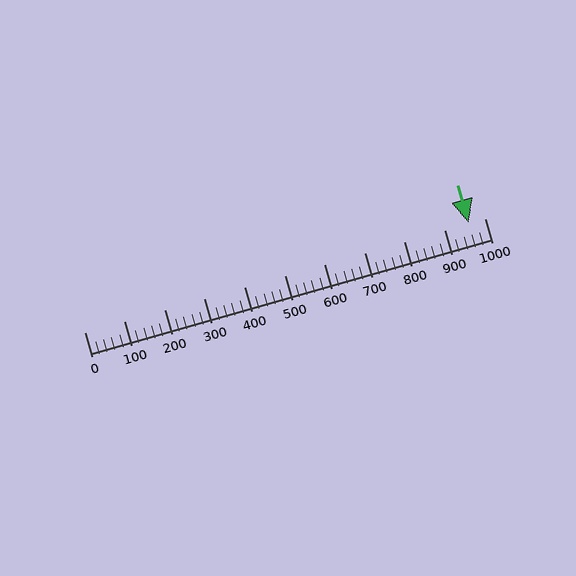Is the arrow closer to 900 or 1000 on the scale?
The arrow is closer to 1000.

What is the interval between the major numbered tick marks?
The major tick marks are spaced 100 units apart.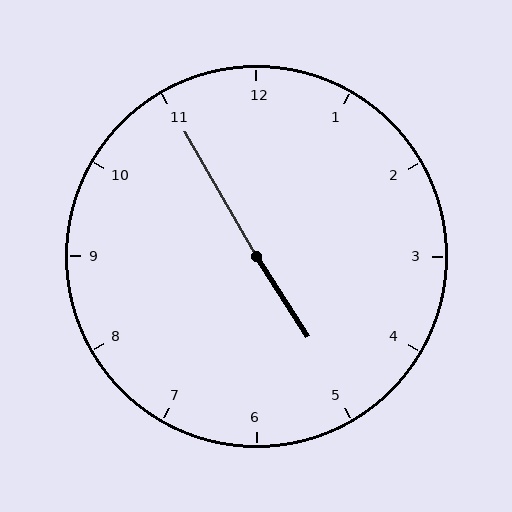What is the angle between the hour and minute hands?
Approximately 178 degrees.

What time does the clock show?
4:55.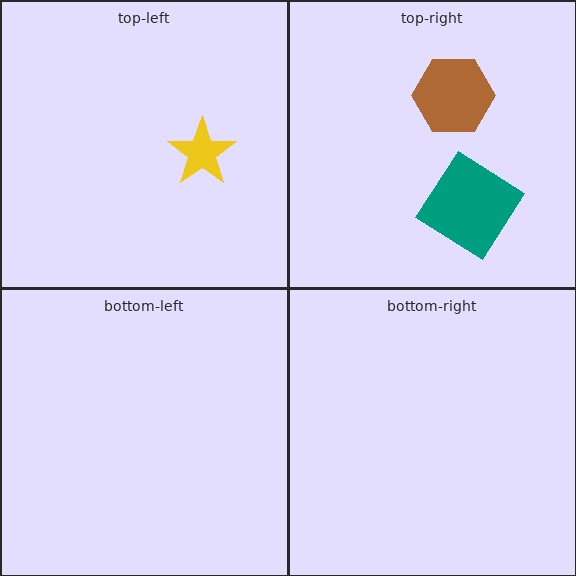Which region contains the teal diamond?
The top-right region.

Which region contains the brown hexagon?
The top-right region.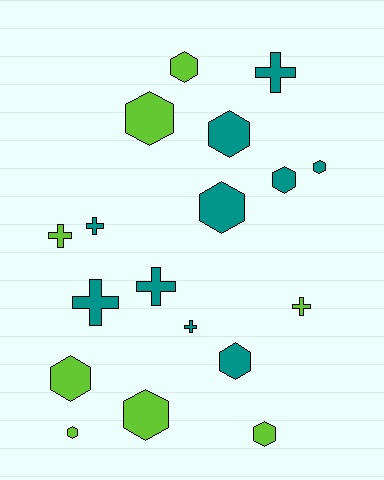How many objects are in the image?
There are 18 objects.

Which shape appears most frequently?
Hexagon, with 11 objects.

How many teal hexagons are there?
There are 5 teal hexagons.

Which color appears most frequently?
Teal, with 10 objects.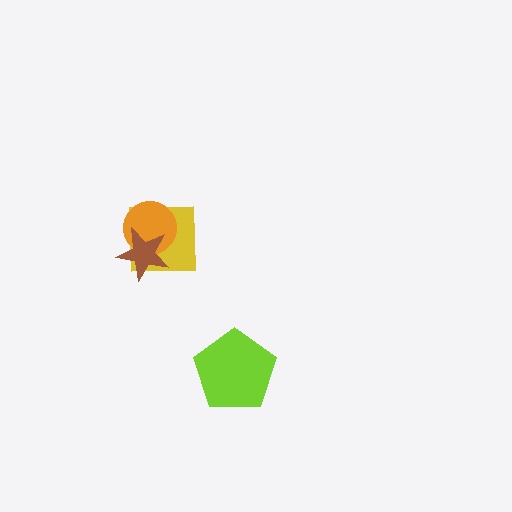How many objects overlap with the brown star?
2 objects overlap with the brown star.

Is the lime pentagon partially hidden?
No, no other shape covers it.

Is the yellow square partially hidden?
Yes, it is partially covered by another shape.